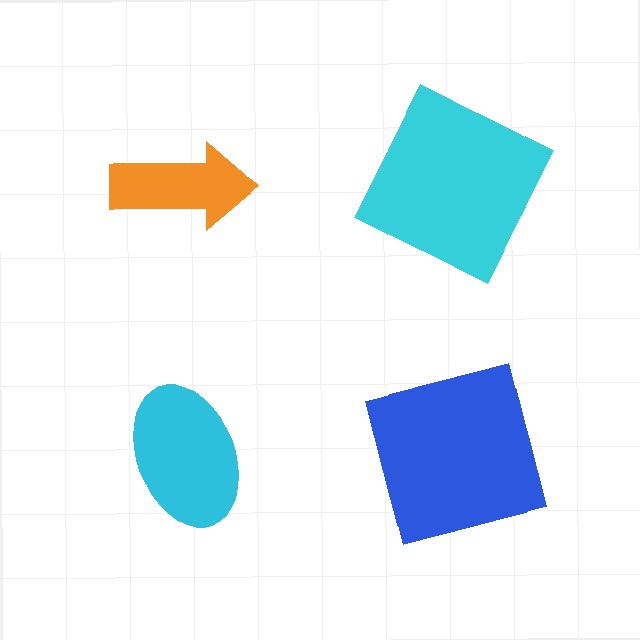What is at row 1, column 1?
An orange arrow.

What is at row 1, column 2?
A cyan square.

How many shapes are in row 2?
2 shapes.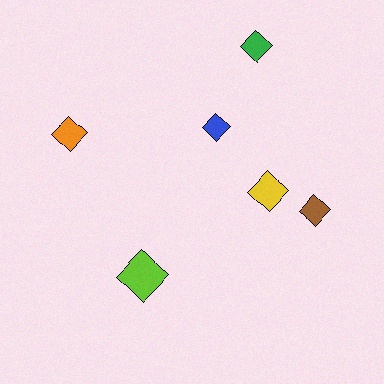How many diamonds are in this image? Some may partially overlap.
There are 6 diamonds.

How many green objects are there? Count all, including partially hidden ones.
There is 1 green object.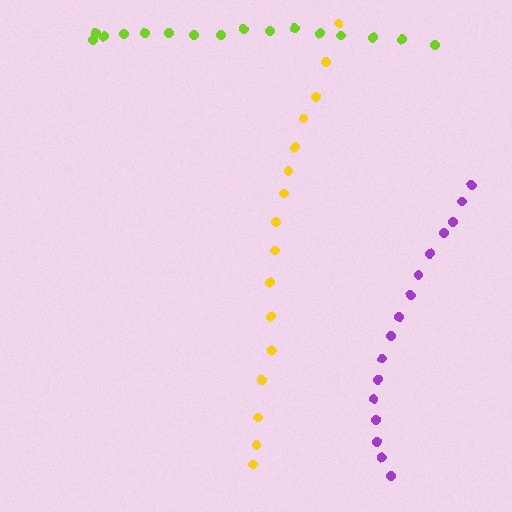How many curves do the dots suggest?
There are 3 distinct paths.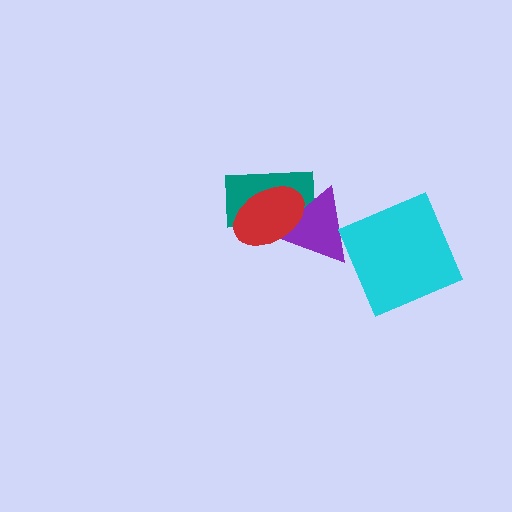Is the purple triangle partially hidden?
Yes, it is partially covered by another shape.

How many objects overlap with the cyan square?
0 objects overlap with the cyan square.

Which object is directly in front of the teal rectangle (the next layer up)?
The purple triangle is directly in front of the teal rectangle.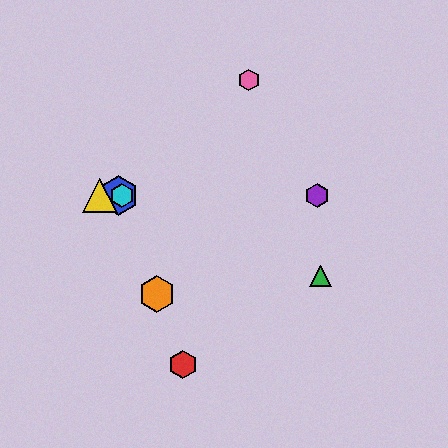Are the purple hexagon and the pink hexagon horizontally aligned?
No, the purple hexagon is at y≈195 and the pink hexagon is at y≈80.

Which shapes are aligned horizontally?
The blue hexagon, the yellow triangle, the purple hexagon, the cyan hexagon are aligned horizontally.